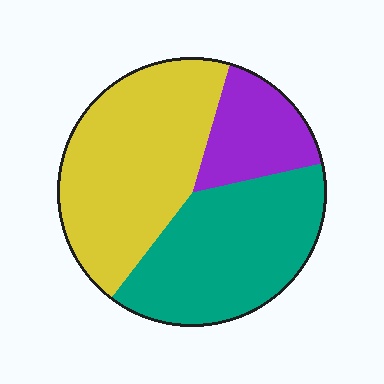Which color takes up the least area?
Purple, at roughly 15%.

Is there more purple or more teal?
Teal.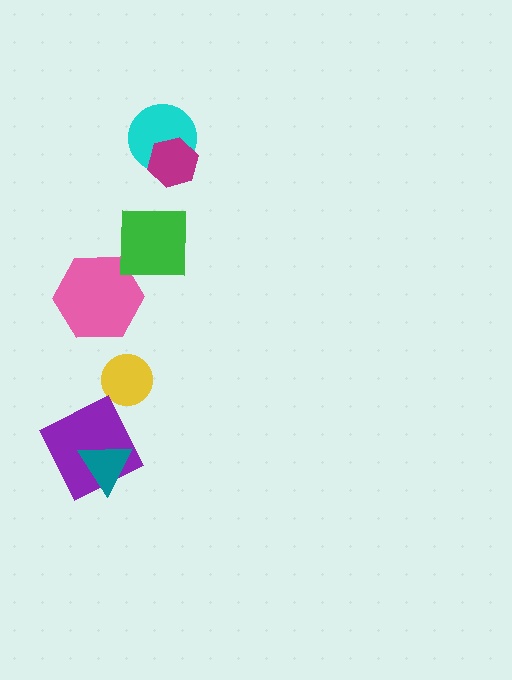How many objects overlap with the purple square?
1 object overlaps with the purple square.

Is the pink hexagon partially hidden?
Yes, it is partially covered by another shape.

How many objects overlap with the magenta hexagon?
1 object overlaps with the magenta hexagon.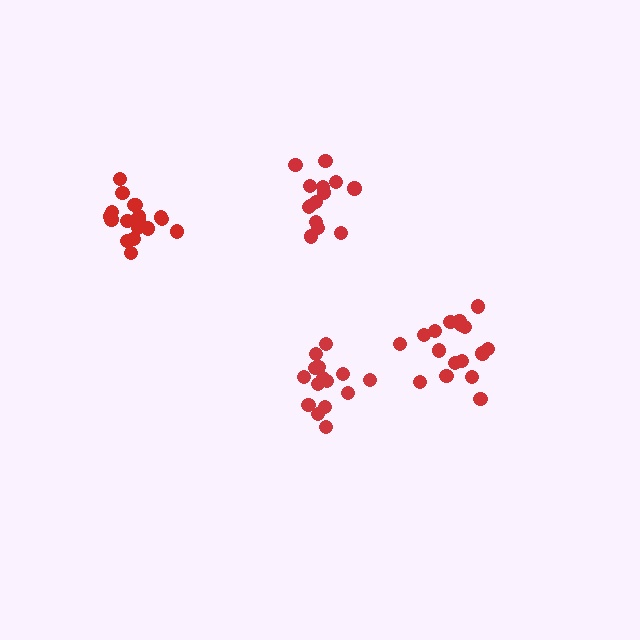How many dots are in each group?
Group 1: 18 dots, Group 2: 14 dots, Group 3: 15 dots, Group 4: 17 dots (64 total).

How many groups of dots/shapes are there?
There are 4 groups.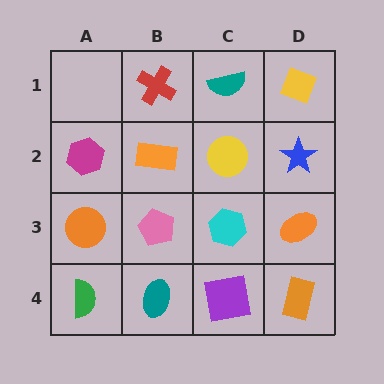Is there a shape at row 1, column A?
No, that cell is empty.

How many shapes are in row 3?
4 shapes.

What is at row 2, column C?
A yellow circle.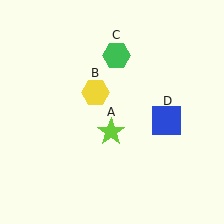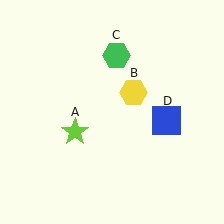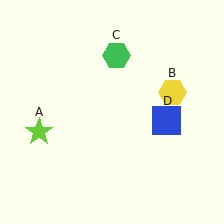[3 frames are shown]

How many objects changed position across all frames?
2 objects changed position: lime star (object A), yellow hexagon (object B).